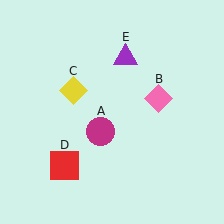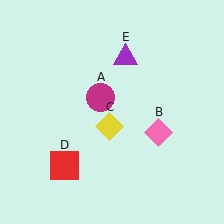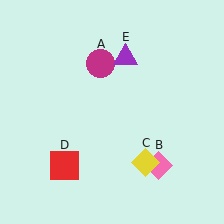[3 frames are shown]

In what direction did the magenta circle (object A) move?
The magenta circle (object A) moved up.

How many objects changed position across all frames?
3 objects changed position: magenta circle (object A), pink diamond (object B), yellow diamond (object C).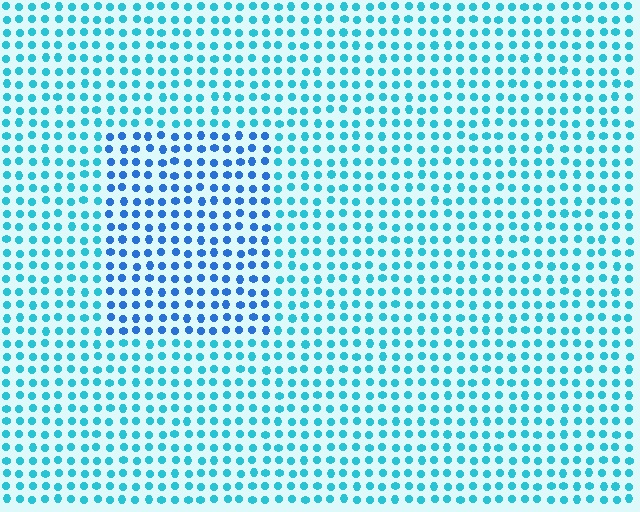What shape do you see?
I see a rectangle.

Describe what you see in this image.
The image is filled with small cyan elements in a uniform arrangement. A rectangle-shaped region is visible where the elements are tinted to a slightly different hue, forming a subtle color boundary.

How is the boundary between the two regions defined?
The boundary is defined purely by a slight shift in hue (about 29 degrees). Spacing, size, and orientation are identical on both sides.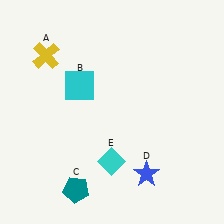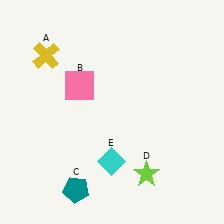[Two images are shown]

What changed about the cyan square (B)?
In Image 1, B is cyan. In Image 2, it changed to pink.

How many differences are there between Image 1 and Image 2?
There are 2 differences between the two images.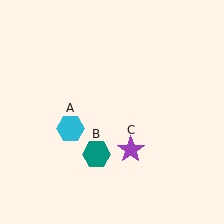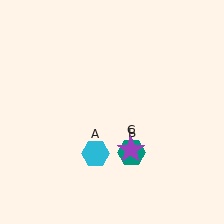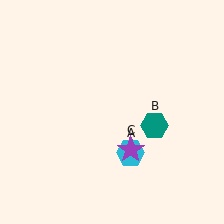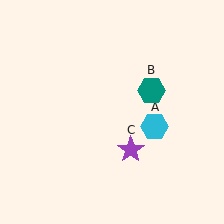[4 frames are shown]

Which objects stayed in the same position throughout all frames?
Purple star (object C) remained stationary.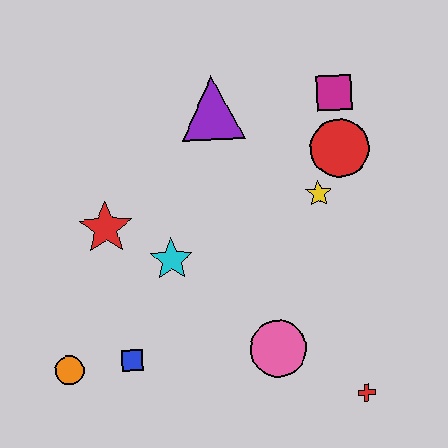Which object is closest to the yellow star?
The red circle is closest to the yellow star.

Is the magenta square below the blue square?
No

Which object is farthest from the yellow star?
The orange circle is farthest from the yellow star.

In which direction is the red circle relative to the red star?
The red circle is to the right of the red star.